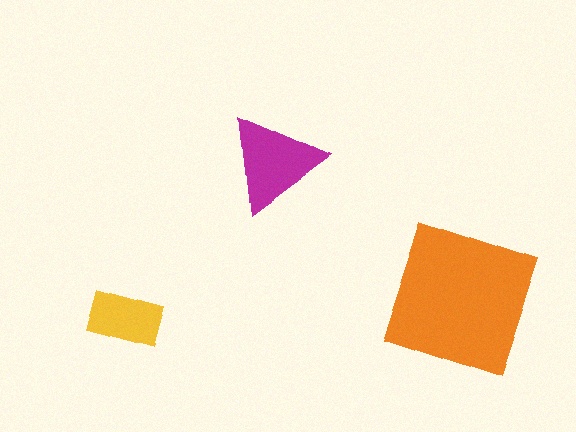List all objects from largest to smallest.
The orange square, the magenta triangle, the yellow rectangle.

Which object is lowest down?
The yellow rectangle is bottommost.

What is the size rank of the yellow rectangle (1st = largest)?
3rd.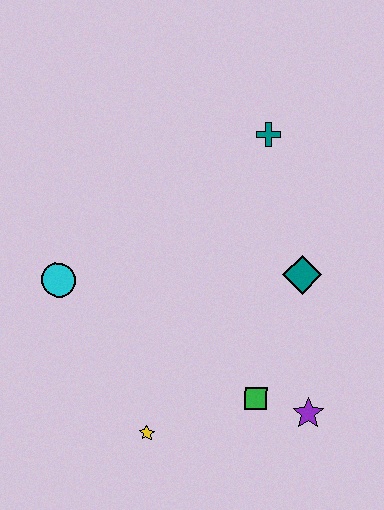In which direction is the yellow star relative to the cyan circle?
The yellow star is below the cyan circle.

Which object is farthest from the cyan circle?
The purple star is farthest from the cyan circle.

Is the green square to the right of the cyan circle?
Yes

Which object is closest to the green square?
The purple star is closest to the green square.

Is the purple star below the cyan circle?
Yes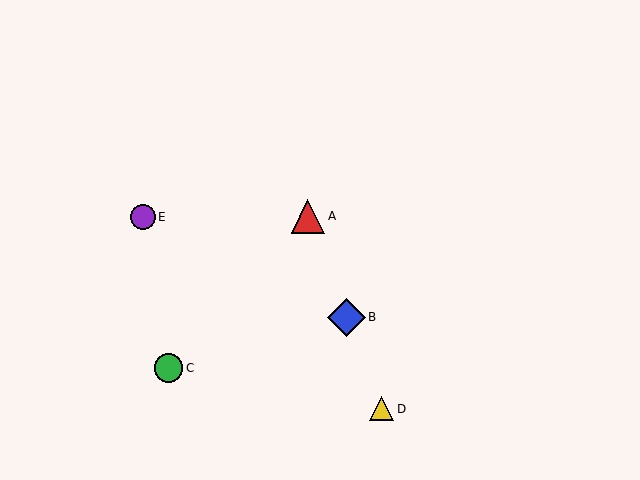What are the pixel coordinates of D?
Object D is at (382, 409).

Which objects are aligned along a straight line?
Objects A, B, D are aligned along a straight line.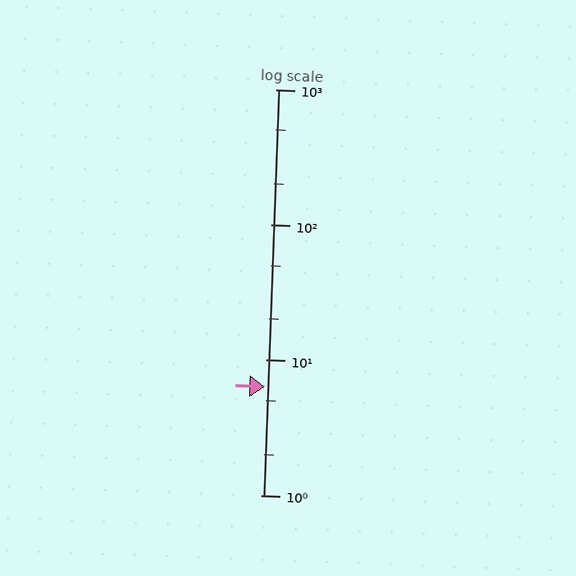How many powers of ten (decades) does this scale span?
The scale spans 3 decades, from 1 to 1000.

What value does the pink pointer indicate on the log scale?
The pointer indicates approximately 6.3.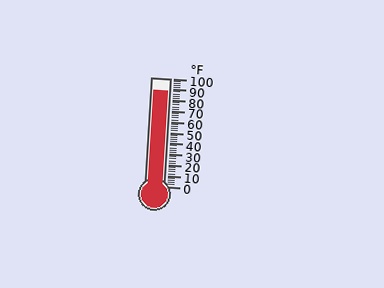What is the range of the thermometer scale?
The thermometer scale ranges from 0°F to 100°F.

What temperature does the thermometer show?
The thermometer shows approximately 88°F.